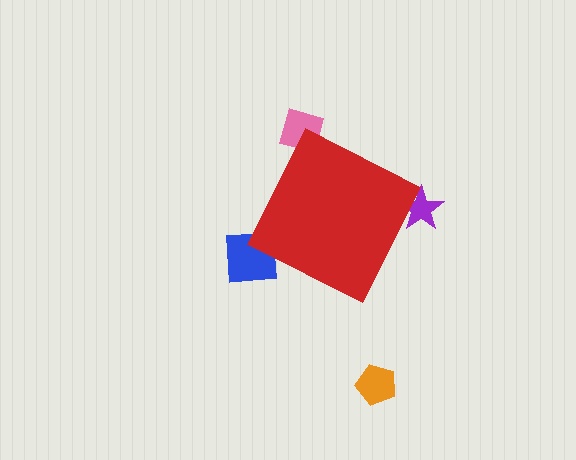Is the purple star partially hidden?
Yes, the purple star is partially hidden behind the red diamond.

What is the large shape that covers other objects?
A red diamond.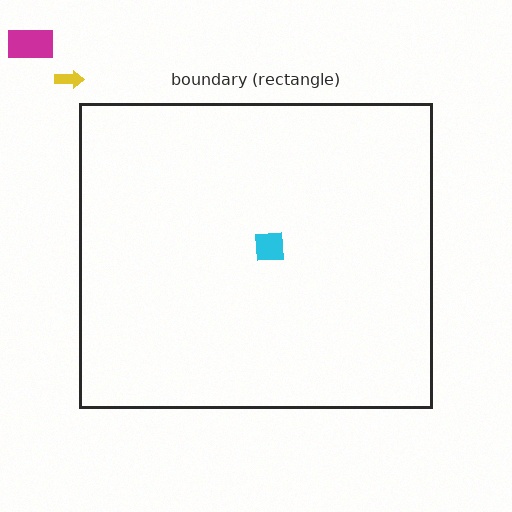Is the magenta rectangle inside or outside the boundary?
Outside.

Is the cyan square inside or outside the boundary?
Inside.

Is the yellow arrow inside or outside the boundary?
Outside.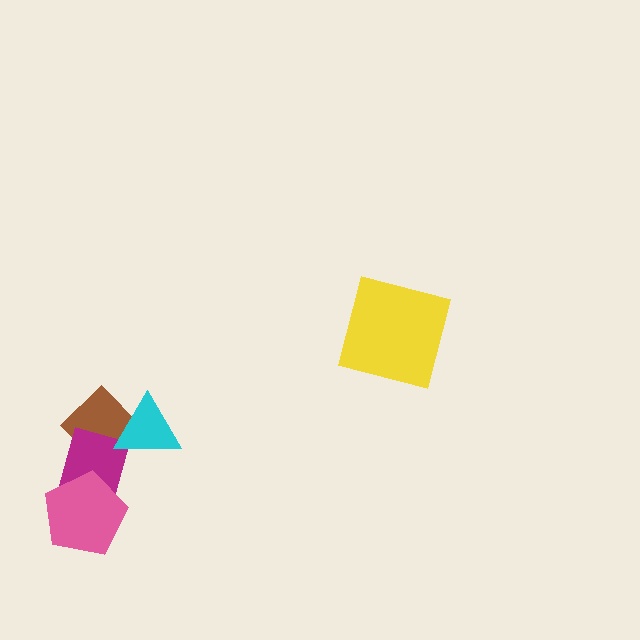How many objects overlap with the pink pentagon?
1 object overlaps with the pink pentagon.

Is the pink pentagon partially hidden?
No, no other shape covers it.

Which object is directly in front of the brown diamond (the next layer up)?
The magenta rectangle is directly in front of the brown diamond.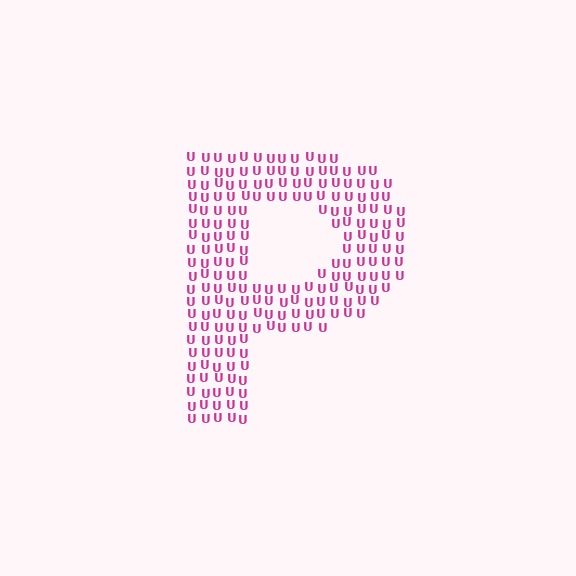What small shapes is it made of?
It is made of small letter U's.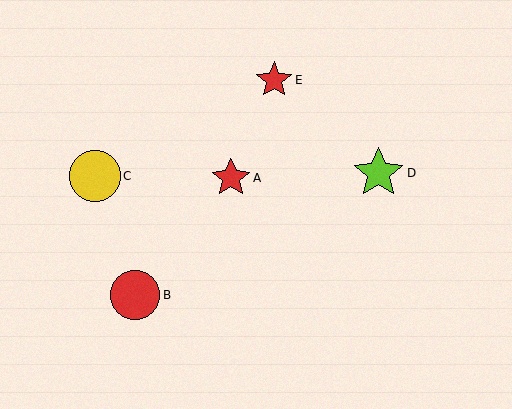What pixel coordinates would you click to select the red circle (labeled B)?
Click at (135, 295) to select the red circle B.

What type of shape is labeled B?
Shape B is a red circle.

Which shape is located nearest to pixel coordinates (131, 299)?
The red circle (labeled B) at (135, 295) is nearest to that location.